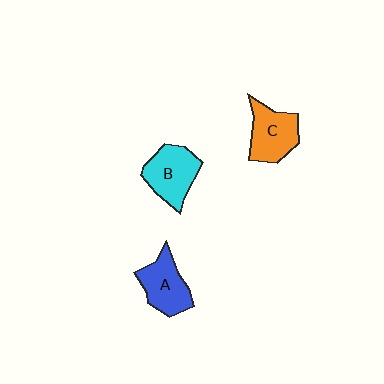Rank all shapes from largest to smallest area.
From largest to smallest: B (cyan), C (orange), A (blue).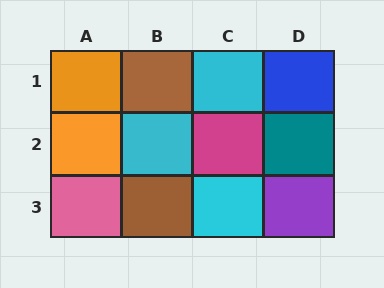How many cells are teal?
1 cell is teal.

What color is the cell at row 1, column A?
Orange.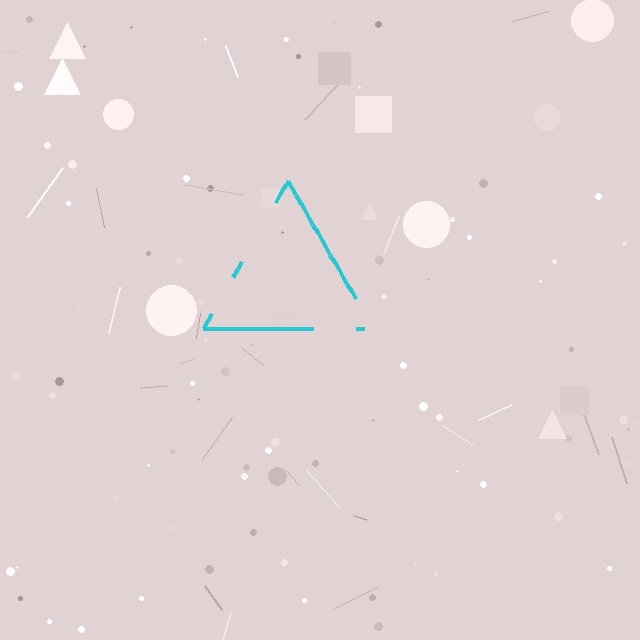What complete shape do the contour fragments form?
The contour fragments form a triangle.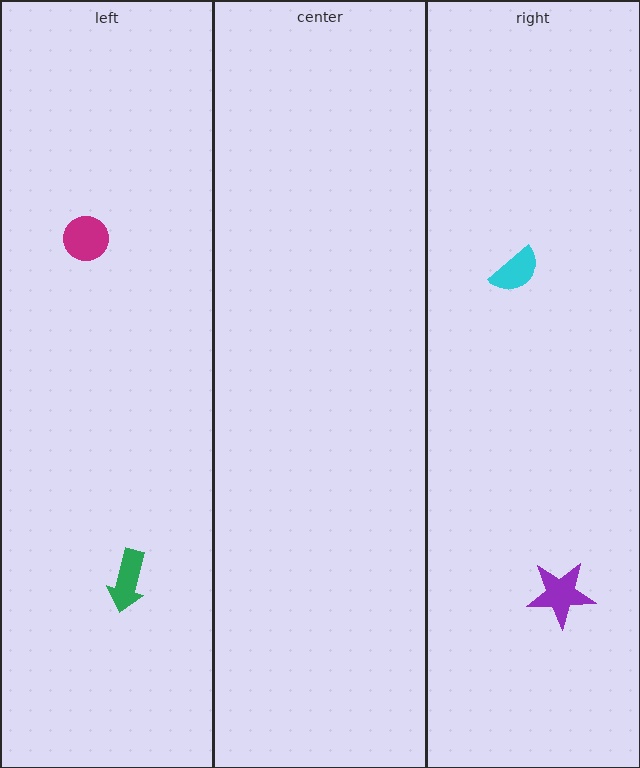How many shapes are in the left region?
2.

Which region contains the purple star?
The right region.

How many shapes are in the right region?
2.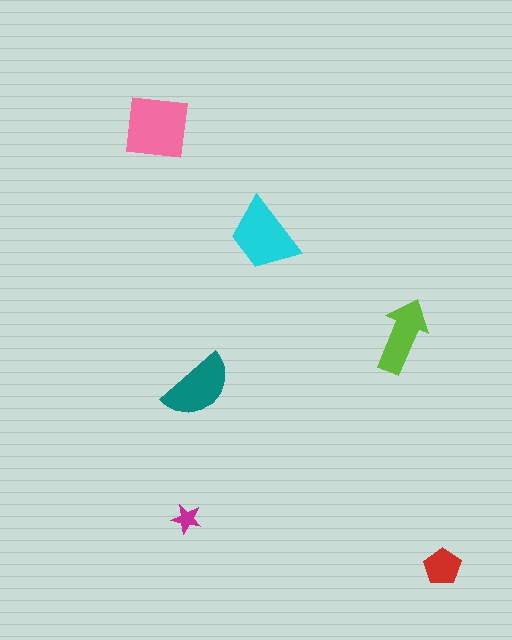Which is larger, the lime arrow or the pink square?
The pink square.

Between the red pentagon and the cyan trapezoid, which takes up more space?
The cyan trapezoid.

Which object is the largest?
The pink square.